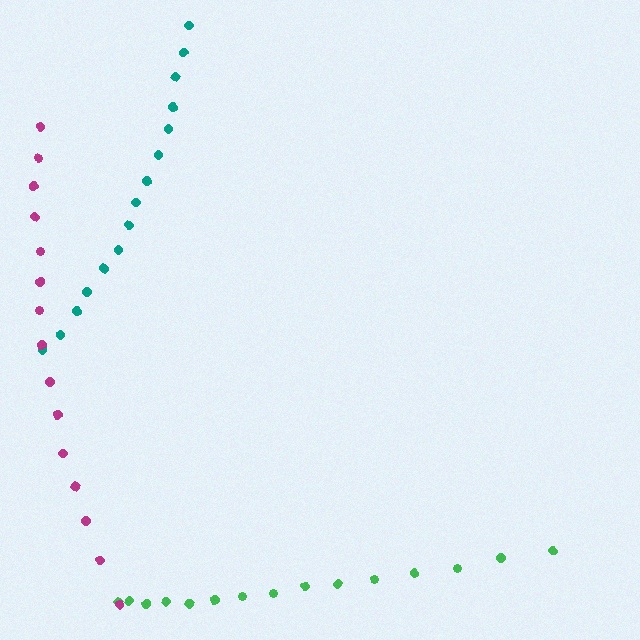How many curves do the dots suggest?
There are 3 distinct paths.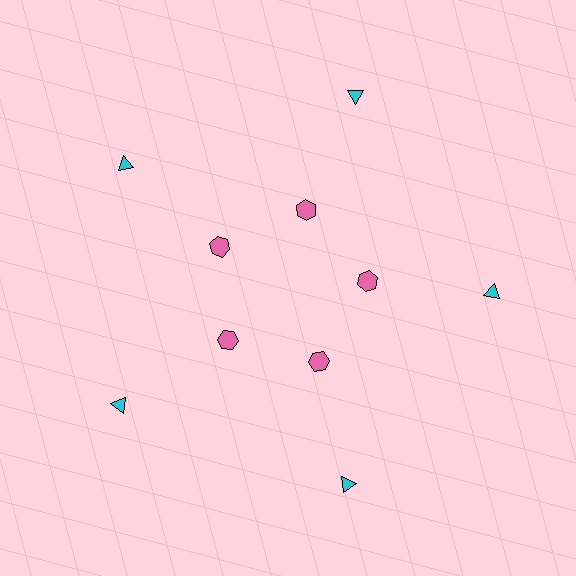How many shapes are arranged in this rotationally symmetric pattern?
There are 10 shapes, arranged in 5 groups of 2.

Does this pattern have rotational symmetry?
Yes, this pattern has 5-fold rotational symmetry. It looks the same after rotating 72 degrees around the center.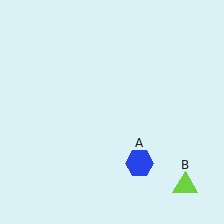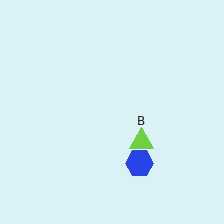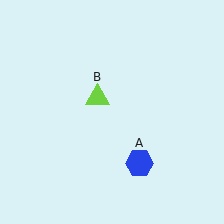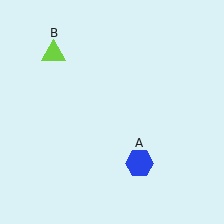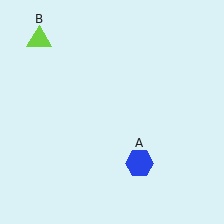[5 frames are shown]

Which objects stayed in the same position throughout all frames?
Blue hexagon (object A) remained stationary.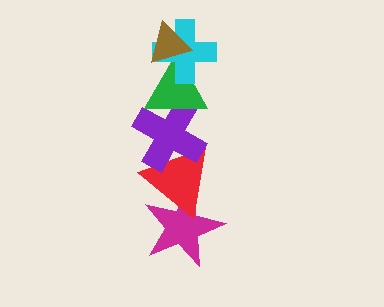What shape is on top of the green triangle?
The cyan cross is on top of the green triangle.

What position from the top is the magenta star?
The magenta star is 6th from the top.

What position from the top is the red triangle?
The red triangle is 5th from the top.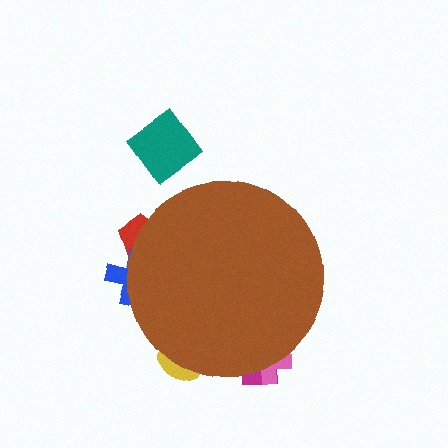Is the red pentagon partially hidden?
Yes, the red pentagon is partially hidden behind the brown circle.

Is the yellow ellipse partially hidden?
Yes, the yellow ellipse is partially hidden behind the brown circle.